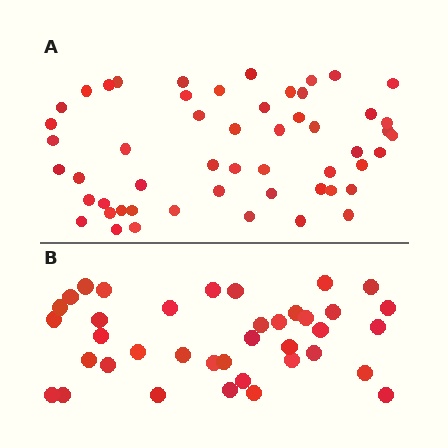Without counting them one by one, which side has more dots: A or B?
Region A (the top region) has more dots.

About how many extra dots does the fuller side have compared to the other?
Region A has approximately 15 more dots than region B.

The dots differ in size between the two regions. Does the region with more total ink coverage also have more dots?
No. Region B has more total ink coverage because its dots are larger, but region A actually contains more individual dots. Total area can be misleading — the number of items is what matters here.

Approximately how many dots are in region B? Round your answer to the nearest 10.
About 40 dots. (The exact count is 38, which rounds to 40.)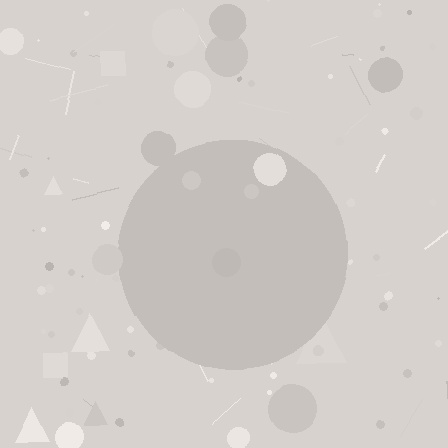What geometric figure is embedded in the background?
A circle is embedded in the background.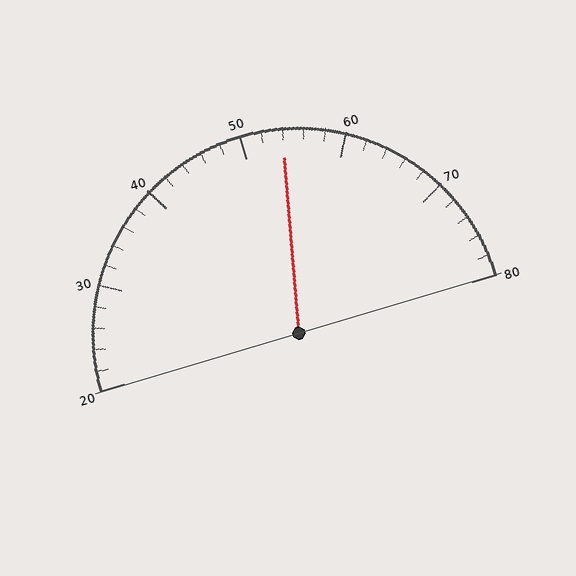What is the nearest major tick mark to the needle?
The nearest major tick mark is 50.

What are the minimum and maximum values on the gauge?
The gauge ranges from 20 to 80.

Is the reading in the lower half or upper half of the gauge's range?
The reading is in the upper half of the range (20 to 80).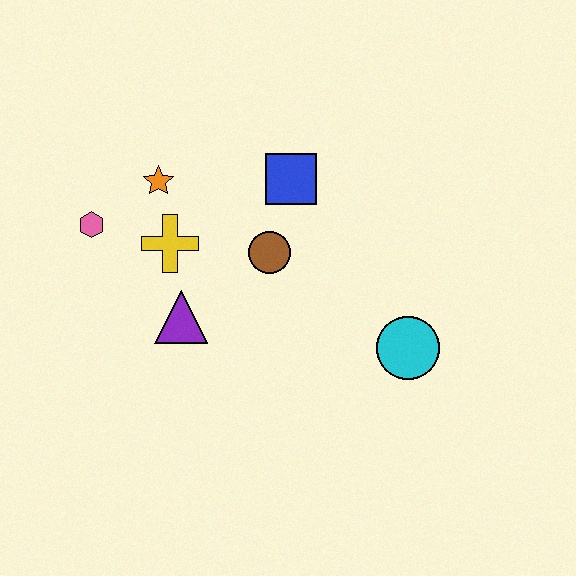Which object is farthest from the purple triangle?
The cyan circle is farthest from the purple triangle.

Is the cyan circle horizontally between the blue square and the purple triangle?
No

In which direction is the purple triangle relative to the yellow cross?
The purple triangle is below the yellow cross.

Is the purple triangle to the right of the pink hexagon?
Yes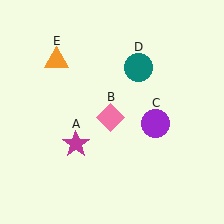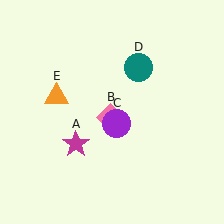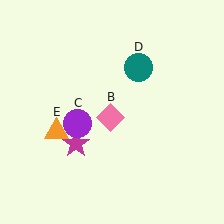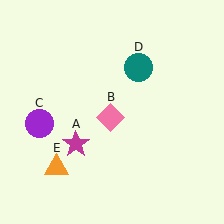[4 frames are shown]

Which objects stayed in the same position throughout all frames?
Magenta star (object A) and pink diamond (object B) and teal circle (object D) remained stationary.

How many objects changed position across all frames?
2 objects changed position: purple circle (object C), orange triangle (object E).